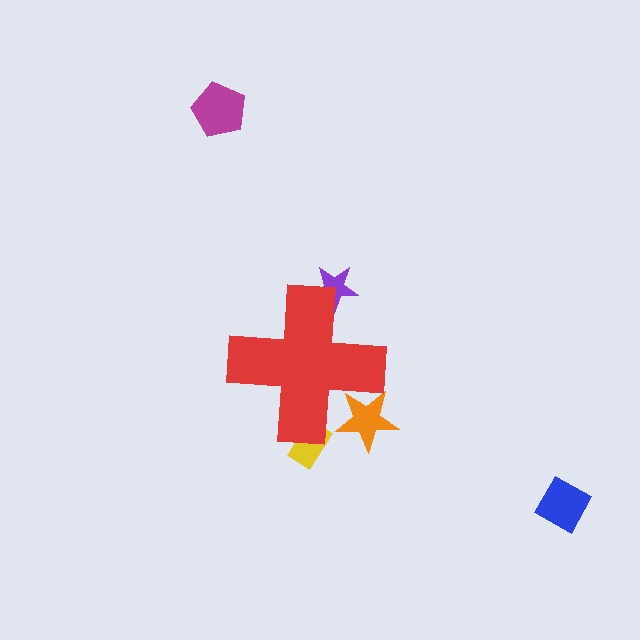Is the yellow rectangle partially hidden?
Yes, the yellow rectangle is partially hidden behind the red cross.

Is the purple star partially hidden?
Yes, the purple star is partially hidden behind the red cross.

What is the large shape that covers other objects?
A red cross.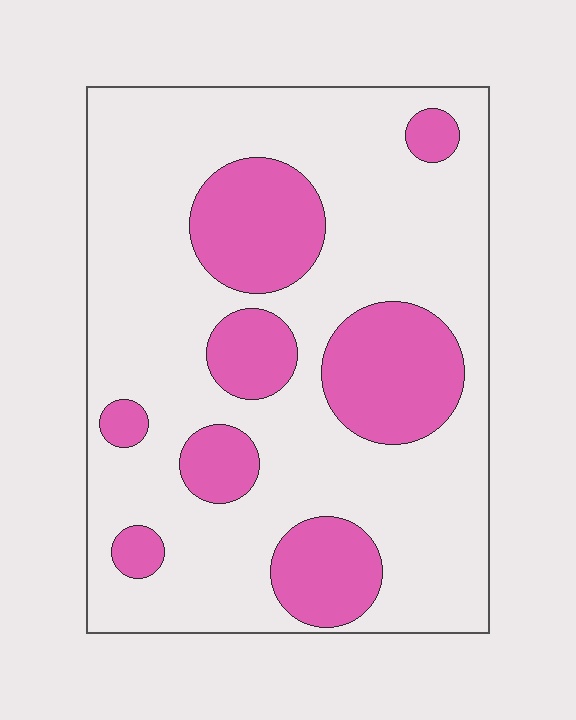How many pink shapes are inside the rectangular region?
8.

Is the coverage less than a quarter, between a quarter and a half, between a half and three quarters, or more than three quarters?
Between a quarter and a half.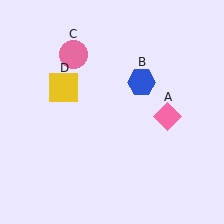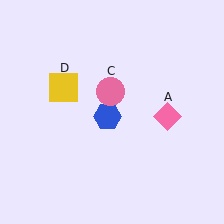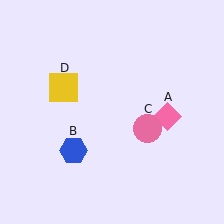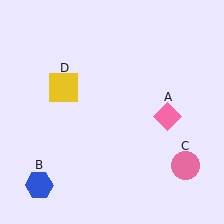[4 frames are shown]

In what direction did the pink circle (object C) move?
The pink circle (object C) moved down and to the right.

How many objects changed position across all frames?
2 objects changed position: blue hexagon (object B), pink circle (object C).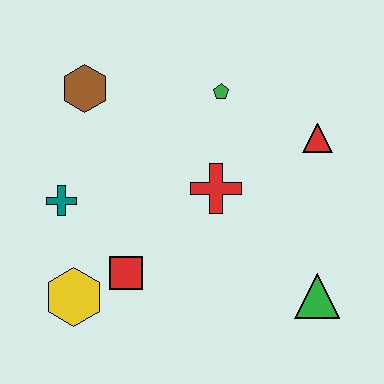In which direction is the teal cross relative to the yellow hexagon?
The teal cross is above the yellow hexagon.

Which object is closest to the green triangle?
The red cross is closest to the green triangle.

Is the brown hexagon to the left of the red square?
Yes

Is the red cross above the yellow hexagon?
Yes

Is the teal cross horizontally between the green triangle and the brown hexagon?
No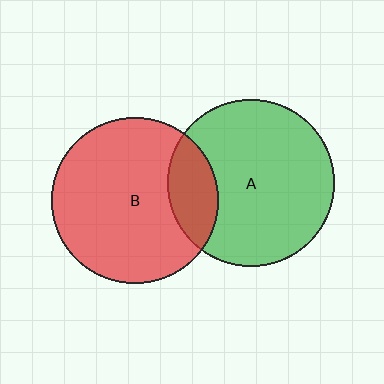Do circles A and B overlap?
Yes.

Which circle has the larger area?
Circle B (red).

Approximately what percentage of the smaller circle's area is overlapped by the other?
Approximately 20%.